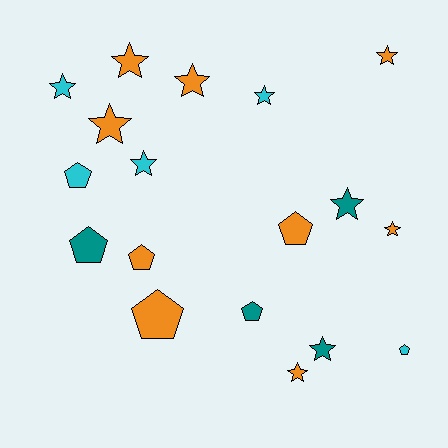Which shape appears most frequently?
Star, with 11 objects.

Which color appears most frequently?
Orange, with 9 objects.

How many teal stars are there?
There are 2 teal stars.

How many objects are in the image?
There are 18 objects.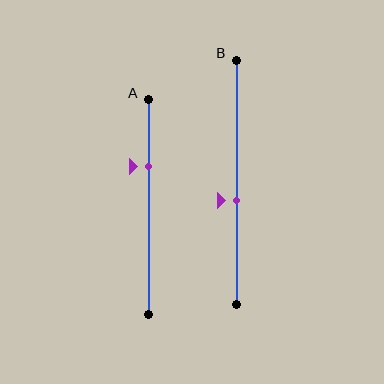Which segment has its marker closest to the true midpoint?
Segment B has its marker closest to the true midpoint.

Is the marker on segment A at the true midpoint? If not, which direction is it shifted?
No, the marker on segment A is shifted upward by about 19% of the segment length.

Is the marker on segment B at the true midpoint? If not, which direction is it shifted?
No, the marker on segment B is shifted downward by about 7% of the segment length.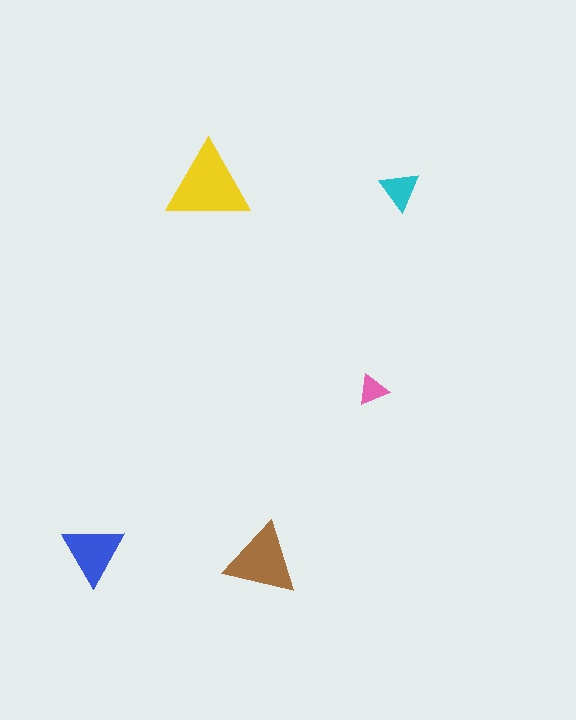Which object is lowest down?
The brown triangle is bottommost.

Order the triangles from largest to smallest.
the yellow one, the brown one, the blue one, the cyan one, the pink one.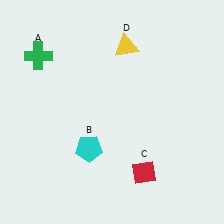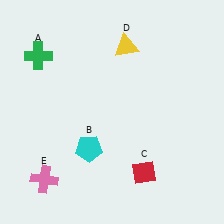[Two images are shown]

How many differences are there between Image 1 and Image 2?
There is 1 difference between the two images.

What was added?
A pink cross (E) was added in Image 2.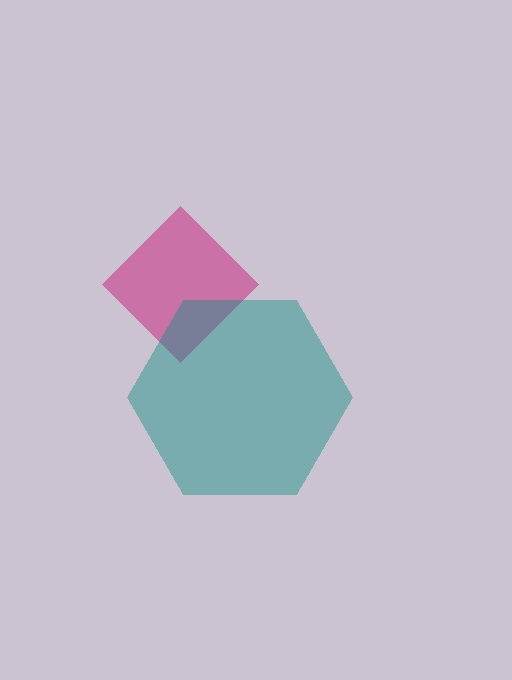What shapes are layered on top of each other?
The layered shapes are: a magenta diamond, a teal hexagon.